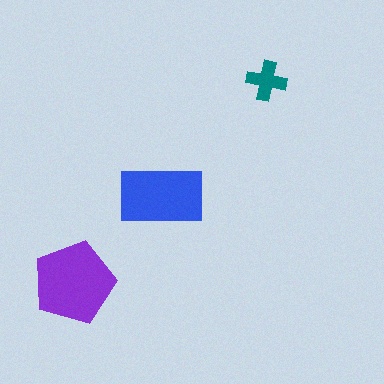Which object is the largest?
The purple pentagon.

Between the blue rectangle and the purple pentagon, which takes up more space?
The purple pentagon.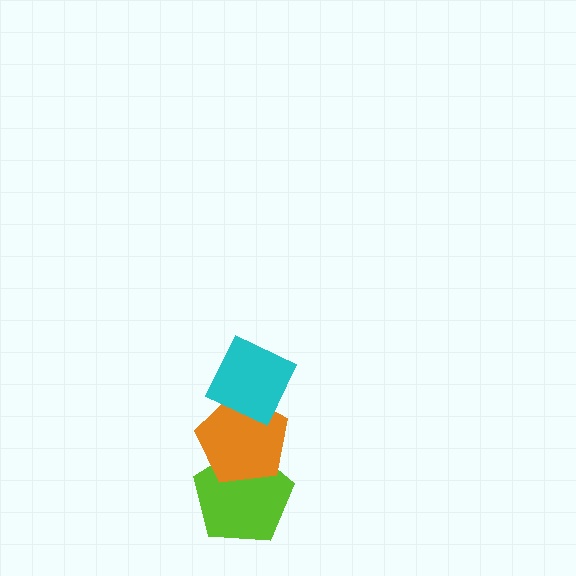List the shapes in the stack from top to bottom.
From top to bottom: the cyan diamond, the orange pentagon, the lime pentagon.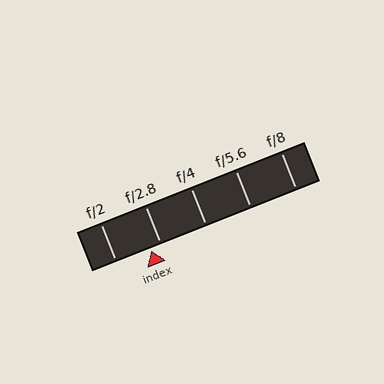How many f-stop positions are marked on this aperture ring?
There are 5 f-stop positions marked.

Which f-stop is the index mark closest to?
The index mark is closest to f/2.8.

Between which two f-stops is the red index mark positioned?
The index mark is between f/2 and f/2.8.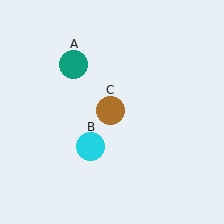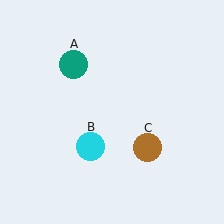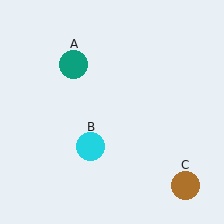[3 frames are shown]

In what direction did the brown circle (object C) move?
The brown circle (object C) moved down and to the right.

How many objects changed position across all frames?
1 object changed position: brown circle (object C).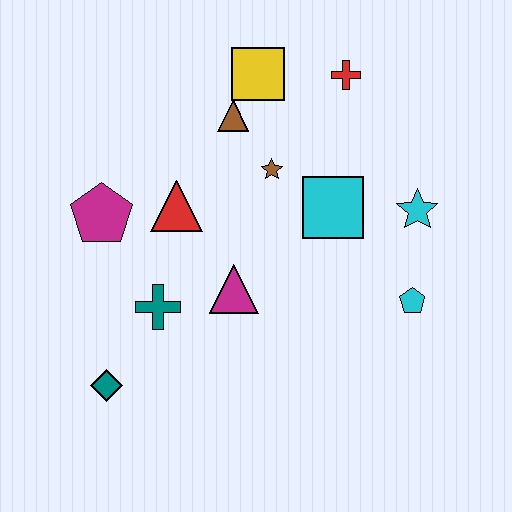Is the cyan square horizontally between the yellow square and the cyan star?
Yes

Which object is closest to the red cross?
The yellow square is closest to the red cross.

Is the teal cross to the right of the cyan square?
No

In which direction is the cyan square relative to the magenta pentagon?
The cyan square is to the right of the magenta pentagon.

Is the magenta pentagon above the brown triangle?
No